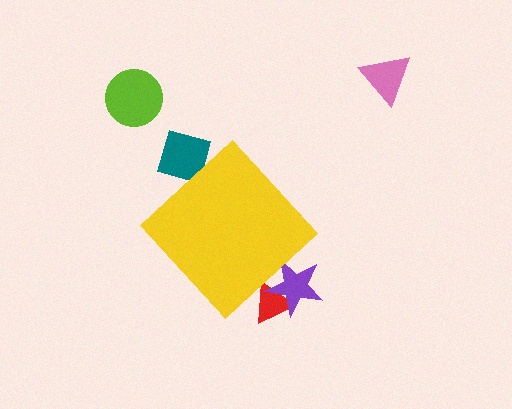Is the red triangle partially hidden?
Yes, the red triangle is partially hidden behind the yellow diamond.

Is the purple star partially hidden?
Yes, the purple star is partially hidden behind the yellow diamond.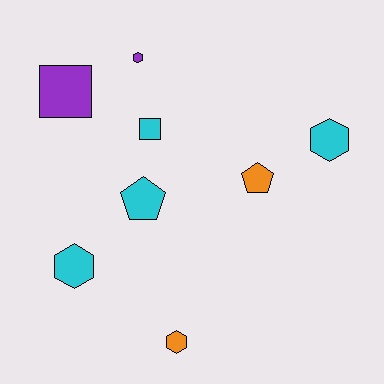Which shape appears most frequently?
Hexagon, with 4 objects.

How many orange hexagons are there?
There is 1 orange hexagon.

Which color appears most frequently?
Cyan, with 4 objects.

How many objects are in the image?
There are 8 objects.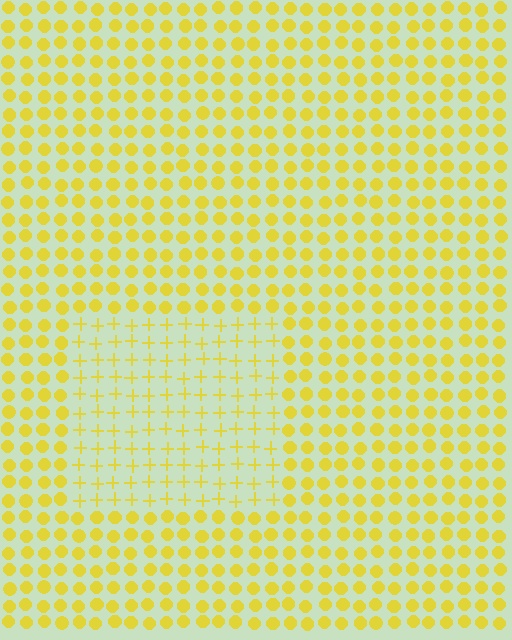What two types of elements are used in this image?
The image uses plus signs inside the rectangle region and circles outside it.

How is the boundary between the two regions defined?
The boundary is defined by a change in element shape: plus signs inside vs. circles outside. All elements share the same color and spacing.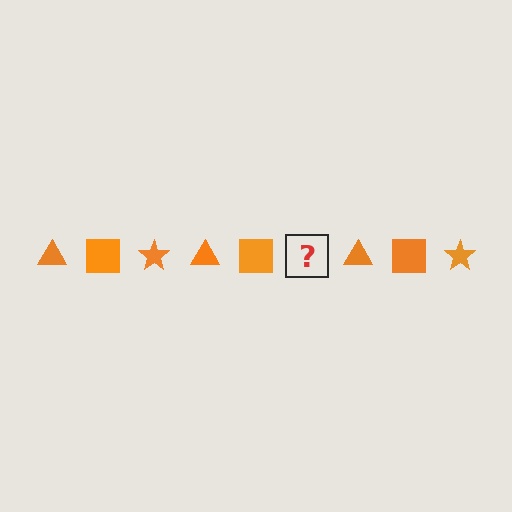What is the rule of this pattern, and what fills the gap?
The rule is that the pattern cycles through triangle, square, star shapes in orange. The gap should be filled with an orange star.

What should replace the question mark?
The question mark should be replaced with an orange star.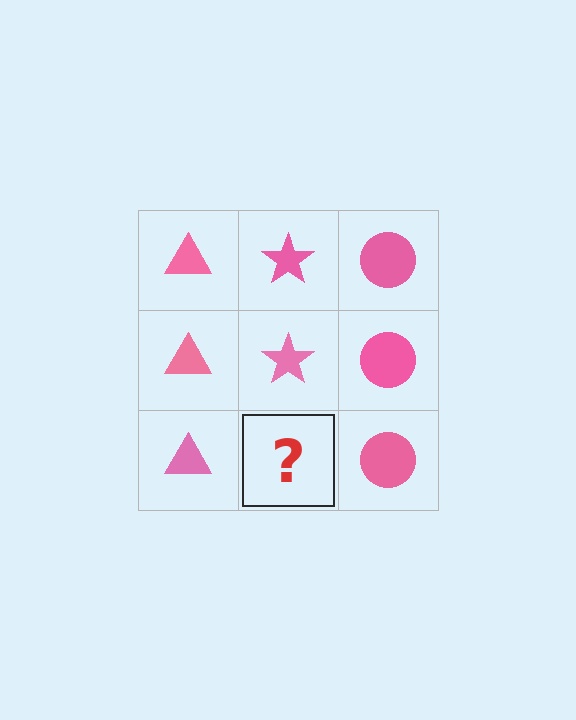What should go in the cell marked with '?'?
The missing cell should contain a pink star.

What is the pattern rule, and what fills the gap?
The rule is that each column has a consistent shape. The gap should be filled with a pink star.